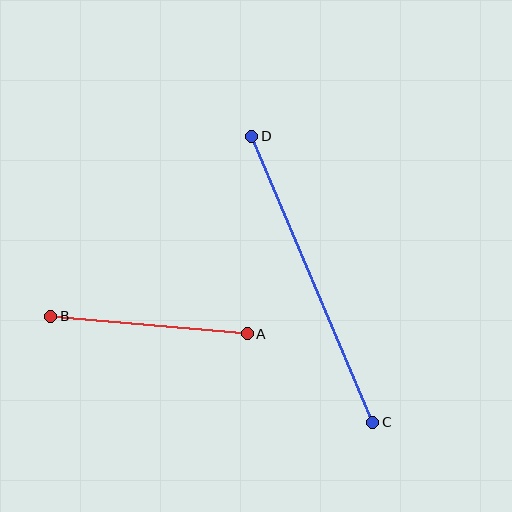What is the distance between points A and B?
The distance is approximately 198 pixels.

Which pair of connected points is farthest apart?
Points C and D are farthest apart.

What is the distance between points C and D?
The distance is approximately 310 pixels.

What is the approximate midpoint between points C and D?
The midpoint is at approximately (312, 279) pixels.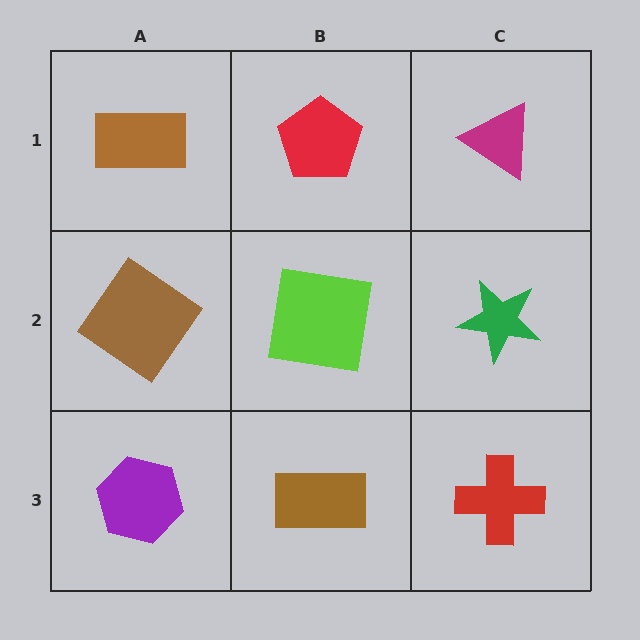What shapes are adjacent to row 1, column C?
A green star (row 2, column C), a red pentagon (row 1, column B).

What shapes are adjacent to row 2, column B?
A red pentagon (row 1, column B), a brown rectangle (row 3, column B), a brown diamond (row 2, column A), a green star (row 2, column C).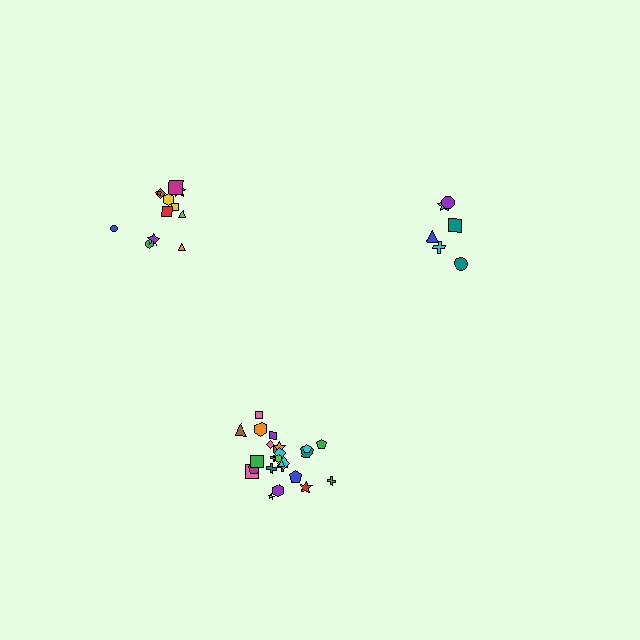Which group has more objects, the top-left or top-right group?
The top-left group.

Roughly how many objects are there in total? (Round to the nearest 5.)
Roughly 45 objects in total.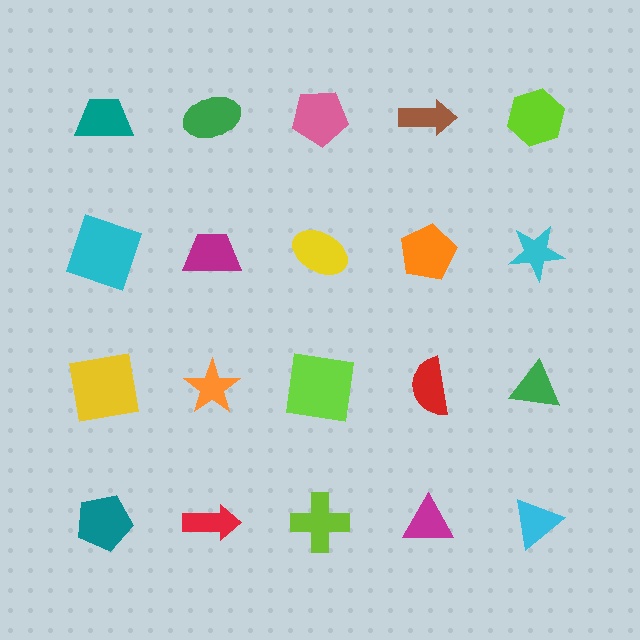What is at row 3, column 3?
A lime square.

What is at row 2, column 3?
A yellow ellipse.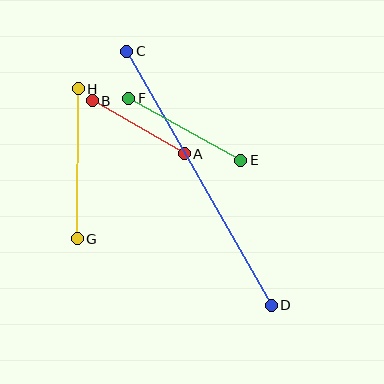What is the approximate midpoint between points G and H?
The midpoint is at approximately (78, 164) pixels.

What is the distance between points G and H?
The distance is approximately 150 pixels.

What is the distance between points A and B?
The distance is approximately 106 pixels.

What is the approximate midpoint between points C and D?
The midpoint is at approximately (199, 178) pixels.